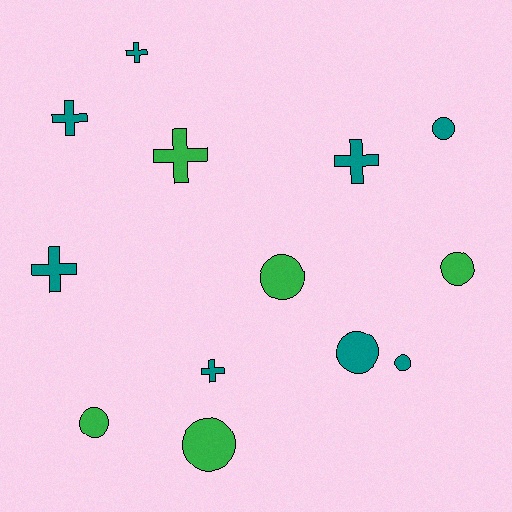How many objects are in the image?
There are 13 objects.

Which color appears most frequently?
Teal, with 8 objects.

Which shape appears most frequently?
Circle, with 7 objects.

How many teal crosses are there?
There are 5 teal crosses.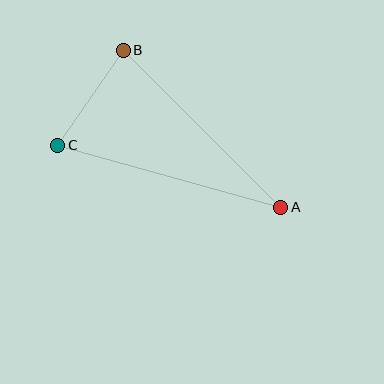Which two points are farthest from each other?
Points A and C are farthest from each other.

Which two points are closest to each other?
Points B and C are closest to each other.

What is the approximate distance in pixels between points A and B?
The distance between A and B is approximately 222 pixels.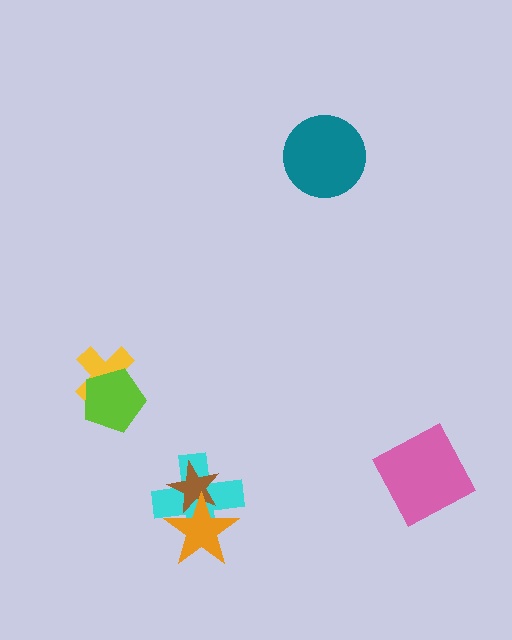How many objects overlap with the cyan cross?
2 objects overlap with the cyan cross.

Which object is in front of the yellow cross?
The lime pentagon is in front of the yellow cross.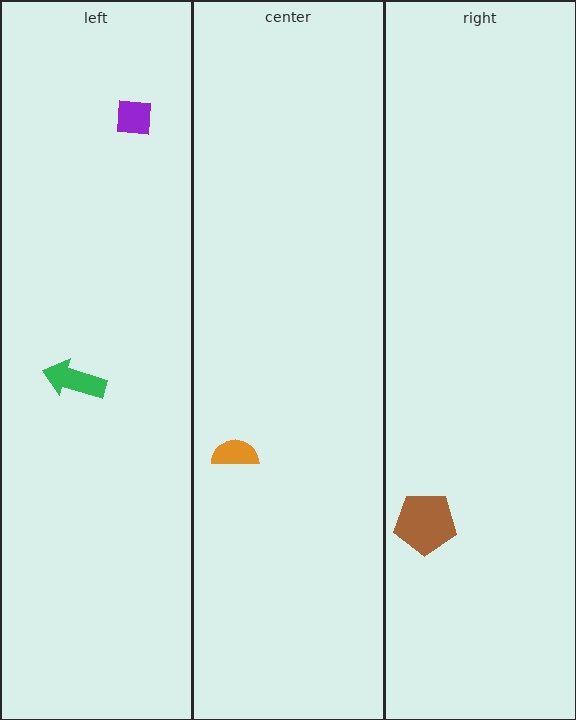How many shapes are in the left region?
2.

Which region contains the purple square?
The left region.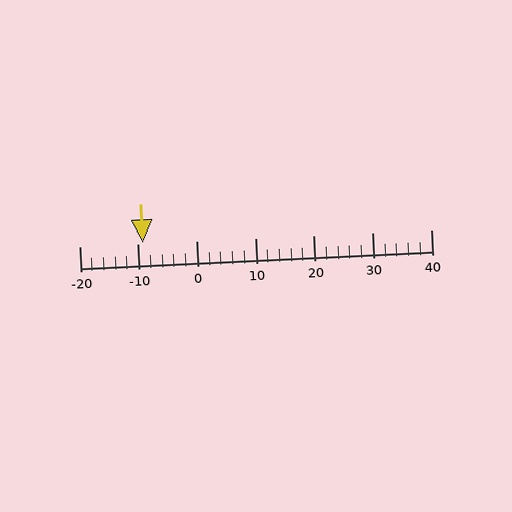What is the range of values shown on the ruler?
The ruler shows values from -20 to 40.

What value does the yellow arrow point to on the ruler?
The yellow arrow points to approximately -9.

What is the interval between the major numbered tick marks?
The major tick marks are spaced 10 units apart.